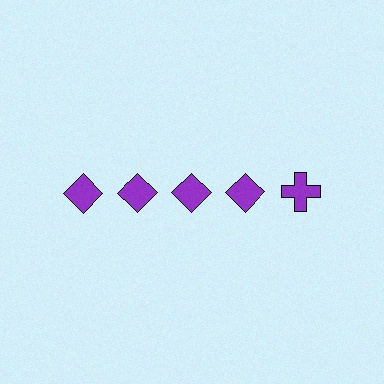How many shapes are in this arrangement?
There are 5 shapes arranged in a grid pattern.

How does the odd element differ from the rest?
It has a different shape: cross instead of diamond.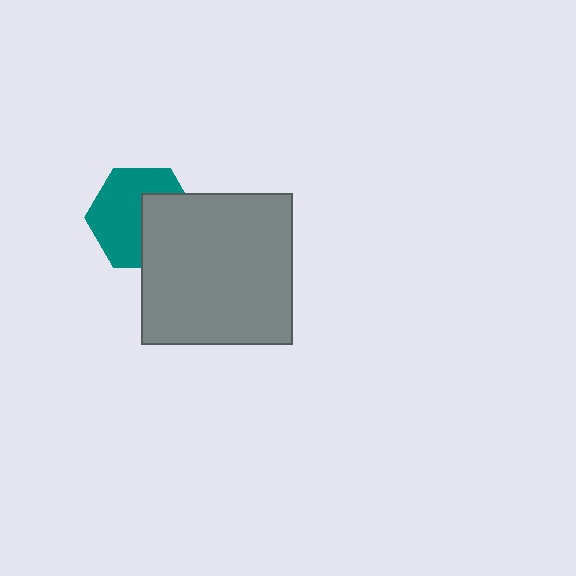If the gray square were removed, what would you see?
You would see the complete teal hexagon.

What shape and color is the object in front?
The object in front is a gray square.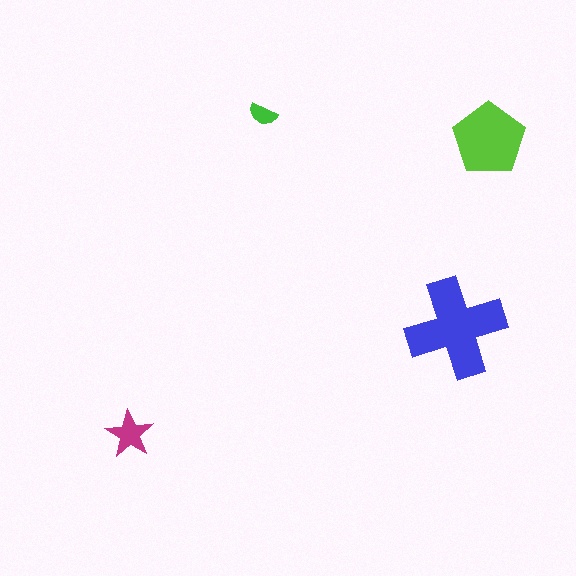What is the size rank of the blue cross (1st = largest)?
1st.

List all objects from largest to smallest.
The blue cross, the lime pentagon, the magenta star, the green semicircle.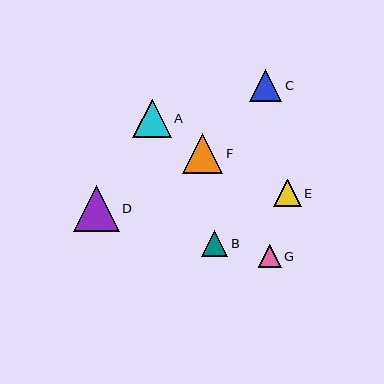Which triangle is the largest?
Triangle D is the largest with a size of approximately 46 pixels.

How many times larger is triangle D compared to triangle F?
Triangle D is approximately 1.1 times the size of triangle F.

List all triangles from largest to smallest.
From largest to smallest: D, F, A, C, E, B, G.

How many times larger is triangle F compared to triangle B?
Triangle F is approximately 1.5 times the size of triangle B.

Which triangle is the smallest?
Triangle G is the smallest with a size of approximately 22 pixels.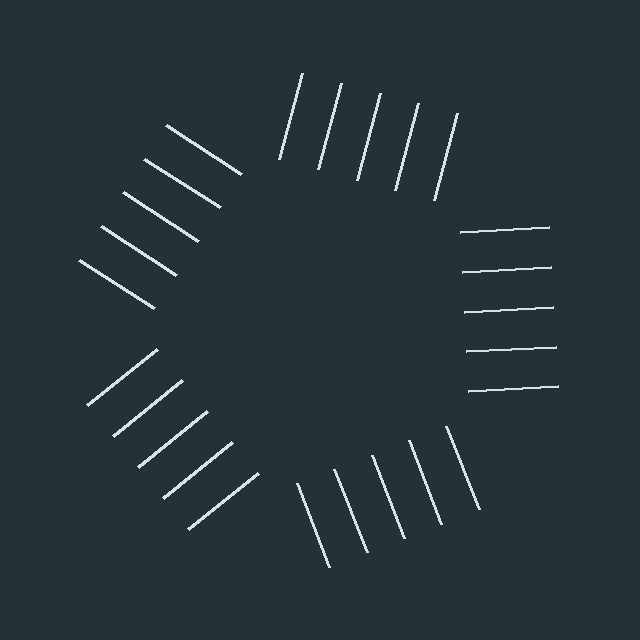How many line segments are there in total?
25 — 5 along each of the 5 edges.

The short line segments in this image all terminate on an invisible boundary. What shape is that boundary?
An illusory pentagon — the line segments terminate on its edges but no continuous stroke is drawn.